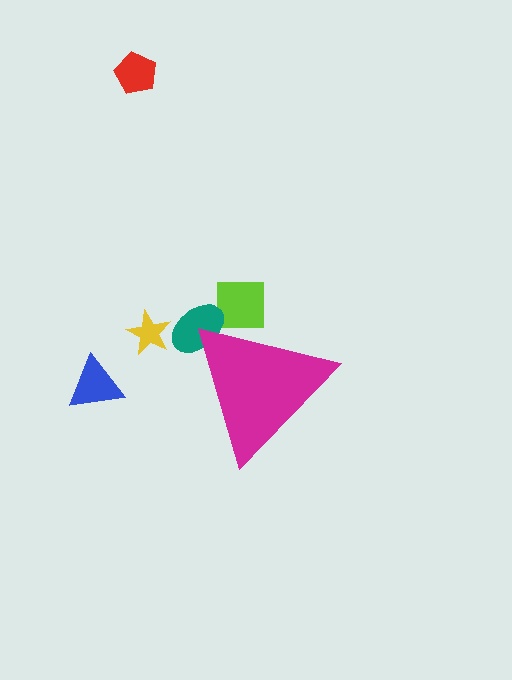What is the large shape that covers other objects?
A magenta triangle.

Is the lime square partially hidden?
Yes, the lime square is partially hidden behind the magenta triangle.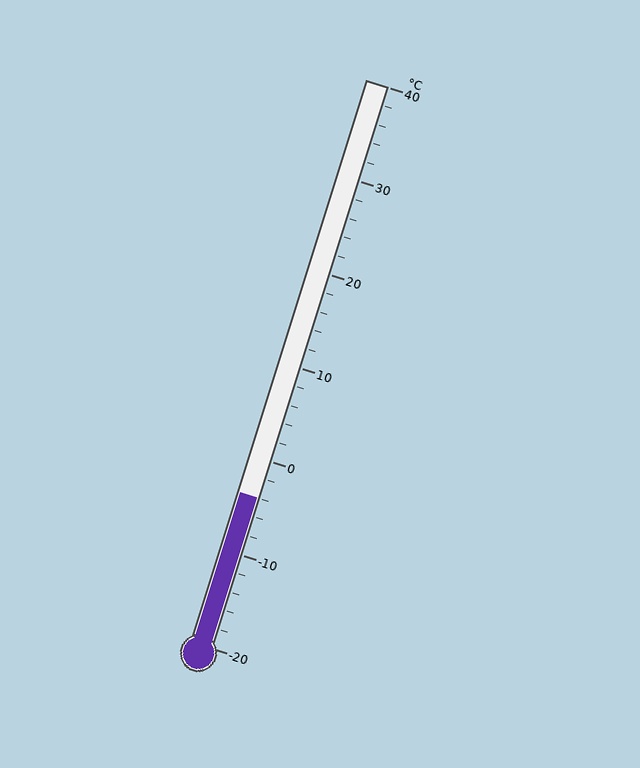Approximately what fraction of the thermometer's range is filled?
The thermometer is filled to approximately 25% of its range.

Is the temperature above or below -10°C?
The temperature is above -10°C.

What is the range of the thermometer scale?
The thermometer scale ranges from -20°C to 40°C.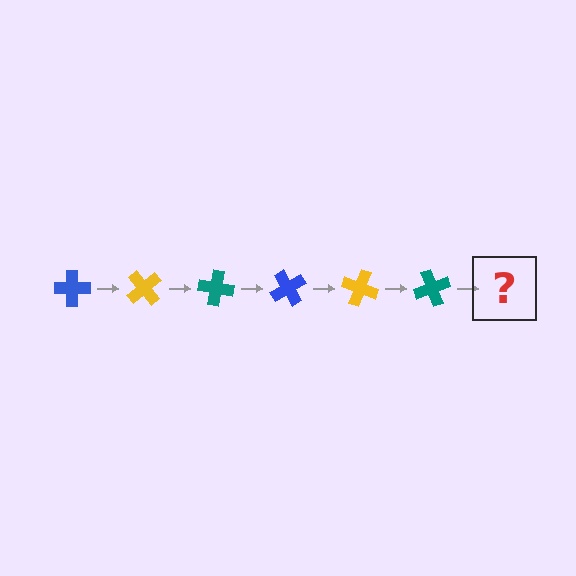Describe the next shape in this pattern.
It should be a blue cross, rotated 300 degrees from the start.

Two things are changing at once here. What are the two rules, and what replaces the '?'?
The two rules are that it rotates 50 degrees each step and the color cycles through blue, yellow, and teal. The '?' should be a blue cross, rotated 300 degrees from the start.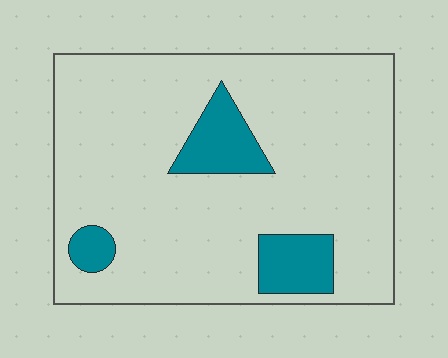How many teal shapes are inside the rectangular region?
3.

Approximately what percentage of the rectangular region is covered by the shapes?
Approximately 15%.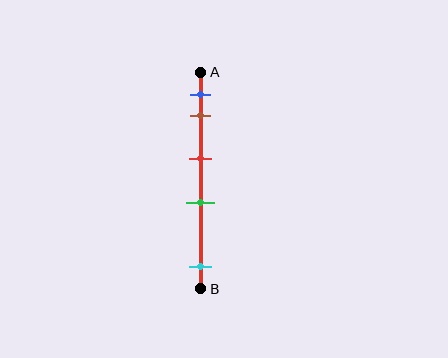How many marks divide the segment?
There are 5 marks dividing the segment.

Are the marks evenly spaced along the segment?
No, the marks are not evenly spaced.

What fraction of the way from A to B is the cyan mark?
The cyan mark is approximately 90% (0.9) of the way from A to B.